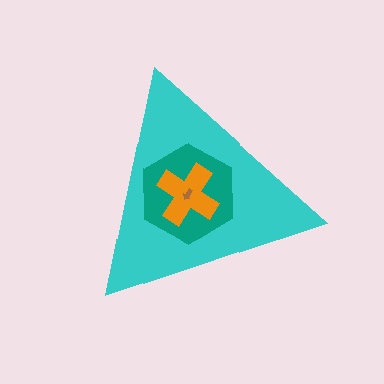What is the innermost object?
The brown arrow.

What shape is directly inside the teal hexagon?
The orange cross.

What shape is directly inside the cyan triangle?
The teal hexagon.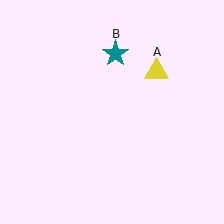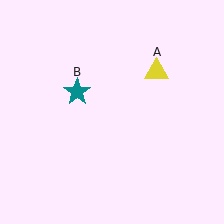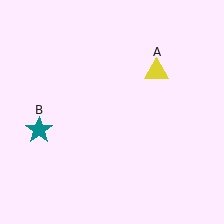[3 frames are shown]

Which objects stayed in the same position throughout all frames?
Yellow triangle (object A) remained stationary.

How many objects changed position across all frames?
1 object changed position: teal star (object B).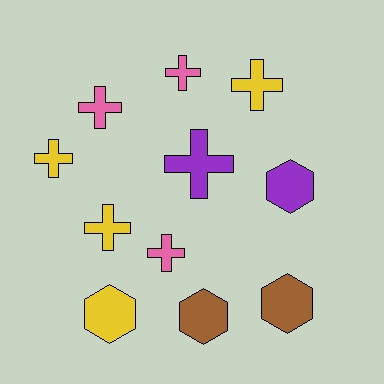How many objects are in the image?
There are 11 objects.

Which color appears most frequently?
Yellow, with 4 objects.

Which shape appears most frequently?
Cross, with 7 objects.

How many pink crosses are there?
There are 3 pink crosses.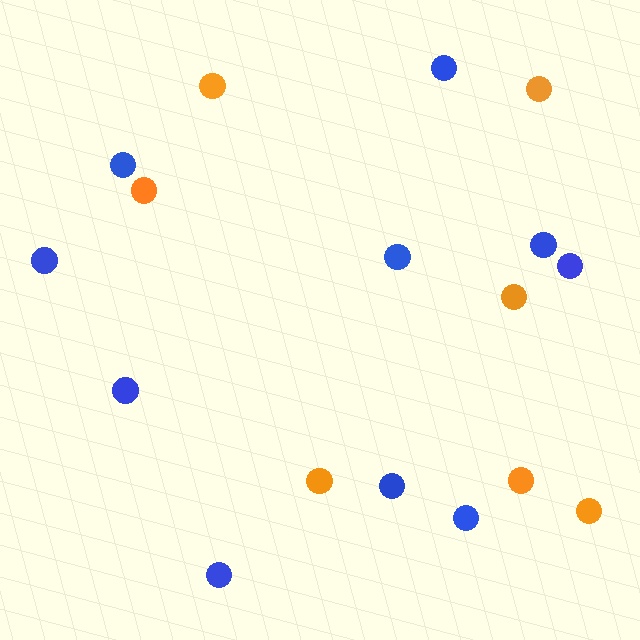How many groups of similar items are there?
There are 2 groups: one group of blue circles (10) and one group of orange circles (7).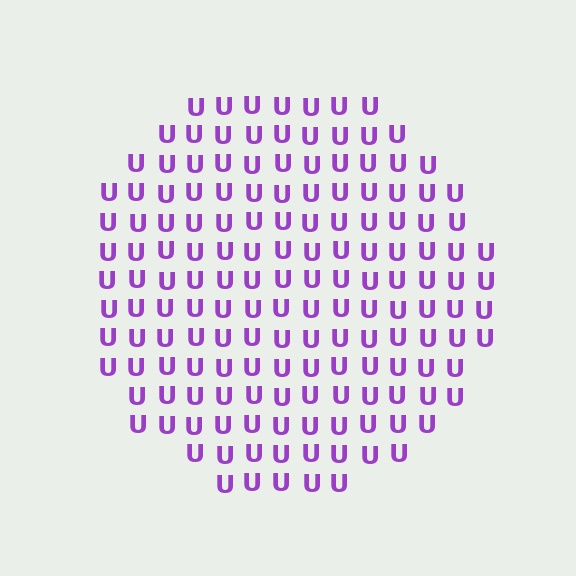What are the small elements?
The small elements are letter U's.